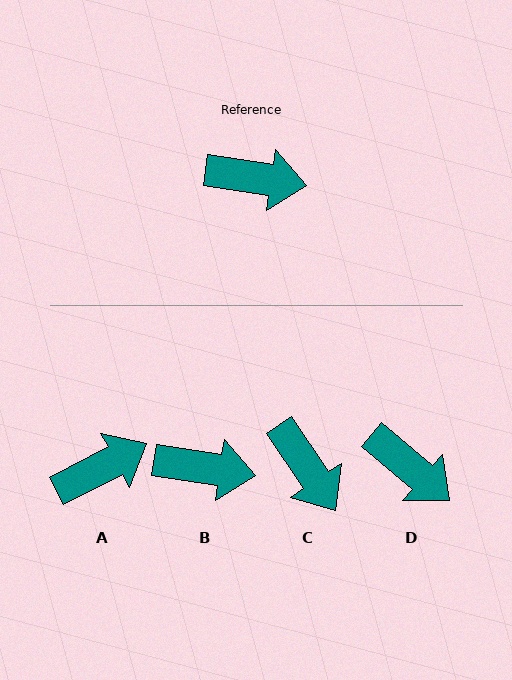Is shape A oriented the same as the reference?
No, it is off by about 36 degrees.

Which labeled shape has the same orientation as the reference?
B.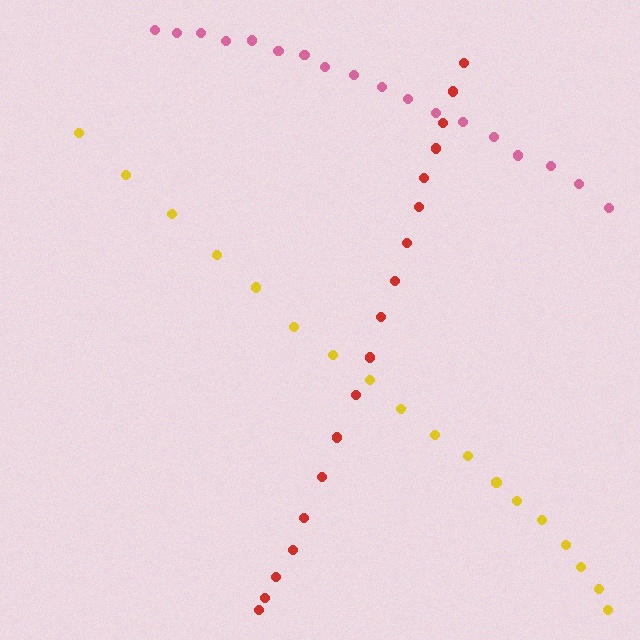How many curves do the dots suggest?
There are 3 distinct paths.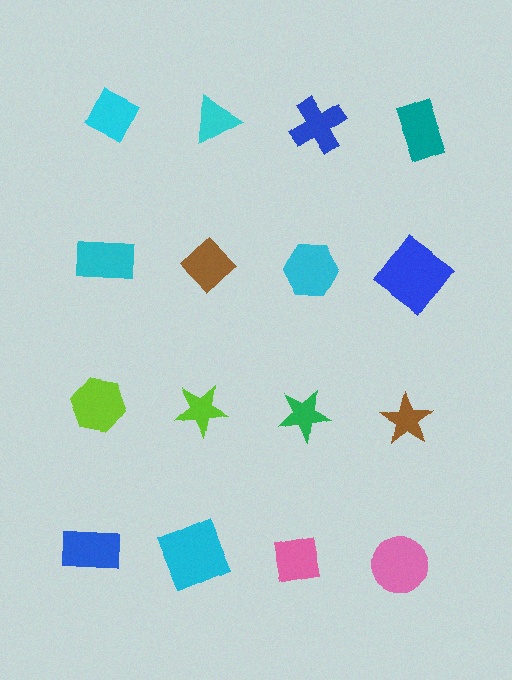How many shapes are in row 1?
4 shapes.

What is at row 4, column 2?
A cyan square.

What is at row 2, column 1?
A cyan rectangle.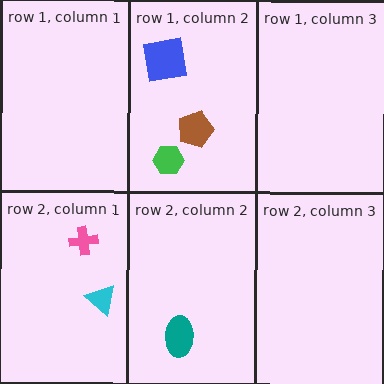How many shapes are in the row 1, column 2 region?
3.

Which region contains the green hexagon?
The row 1, column 2 region.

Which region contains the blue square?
The row 1, column 2 region.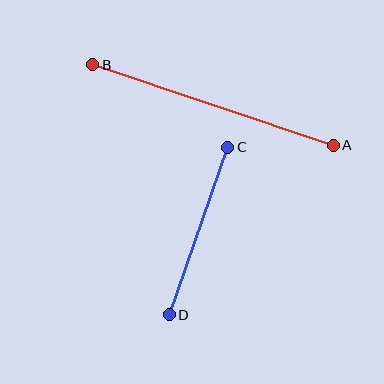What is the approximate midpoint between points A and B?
The midpoint is at approximately (213, 105) pixels.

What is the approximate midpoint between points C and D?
The midpoint is at approximately (199, 231) pixels.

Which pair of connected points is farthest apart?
Points A and B are farthest apart.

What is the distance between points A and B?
The distance is approximately 254 pixels.